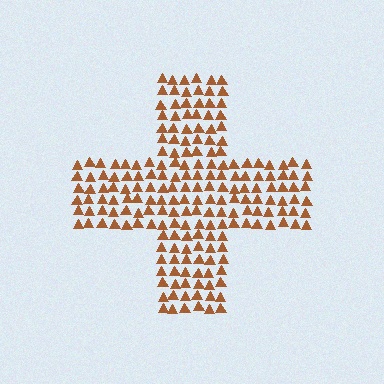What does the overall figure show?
The overall figure shows a cross.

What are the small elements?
The small elements are triangles.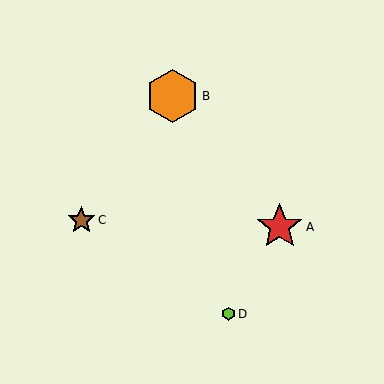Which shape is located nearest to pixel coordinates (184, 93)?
The orange hexagon (labeled B) at (172, 96) is nearest to that location.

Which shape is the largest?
The orange hexagon (labeled B) is the largest.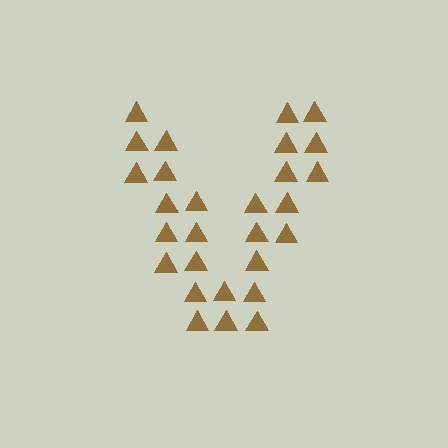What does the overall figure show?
The overall figure shows the letter V.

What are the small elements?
The small elements are triangles.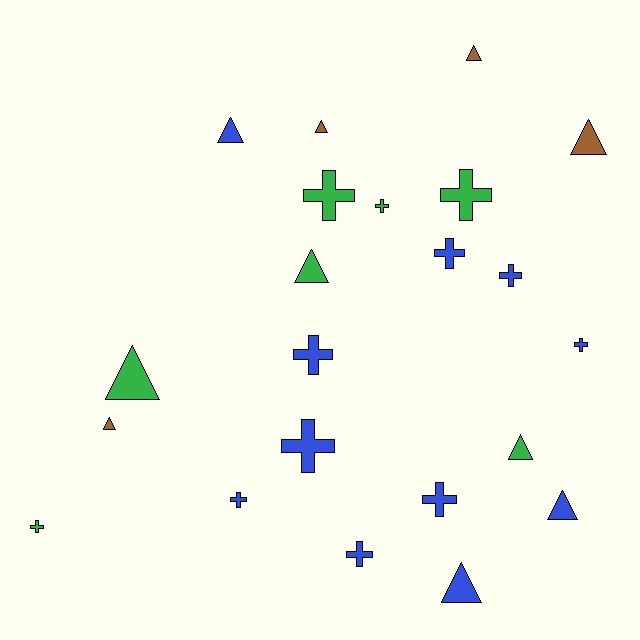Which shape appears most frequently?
Cross, with 12 objects.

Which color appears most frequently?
Blue, with 11 objects.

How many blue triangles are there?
There are 3 blue triangles.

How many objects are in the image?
There are 22 objects.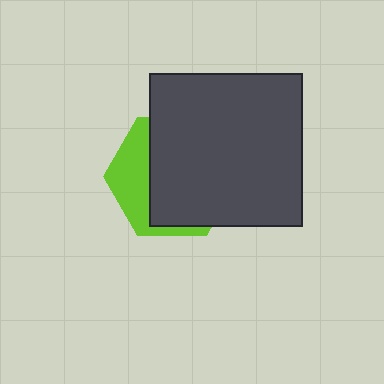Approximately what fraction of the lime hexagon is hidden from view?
Roughly 68% of the lime hexagon is hidden behind the dark gray square.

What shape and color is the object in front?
The object in front is a dark gray square.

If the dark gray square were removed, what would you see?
You would see the complete lime hexagon.